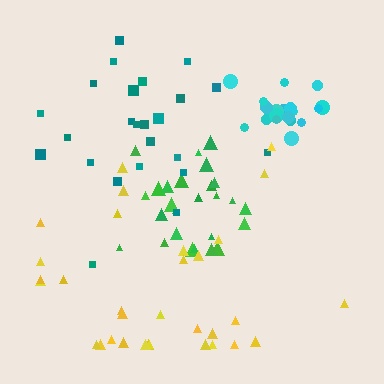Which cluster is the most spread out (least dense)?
Teal.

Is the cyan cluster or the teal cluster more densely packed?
Cyan.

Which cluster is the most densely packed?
Cyan.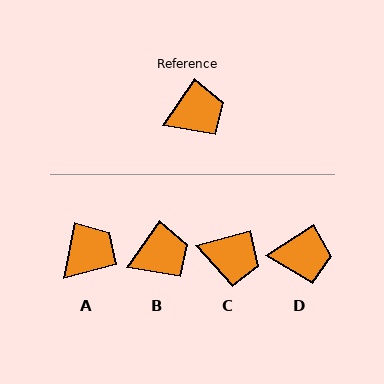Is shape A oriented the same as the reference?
No, it is off by about 24 degrees.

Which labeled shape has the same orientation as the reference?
B.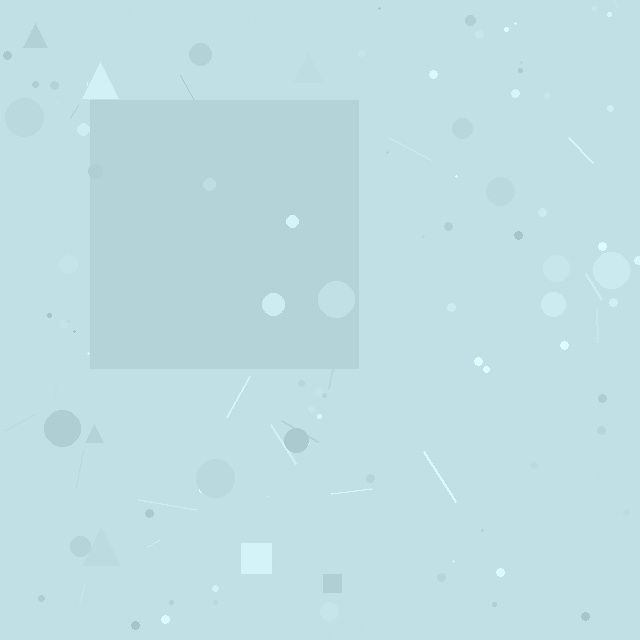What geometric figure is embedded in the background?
A square is embedded in the background.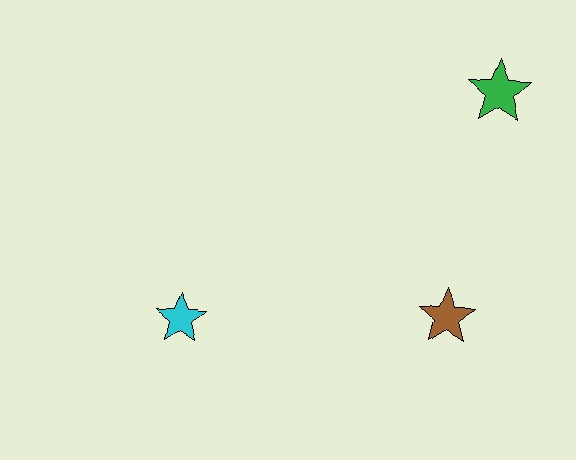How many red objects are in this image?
There are no red objects.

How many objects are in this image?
There are 3 objects.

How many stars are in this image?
There are 3 stars.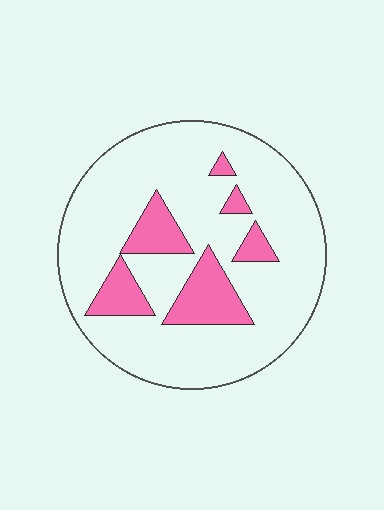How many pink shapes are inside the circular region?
6.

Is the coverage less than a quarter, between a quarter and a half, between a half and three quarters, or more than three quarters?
Less than a quarter.